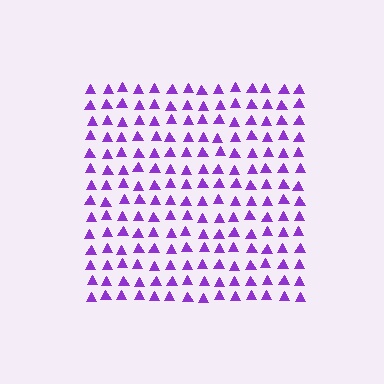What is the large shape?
The large shape is a square.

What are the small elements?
The small elements are triangles.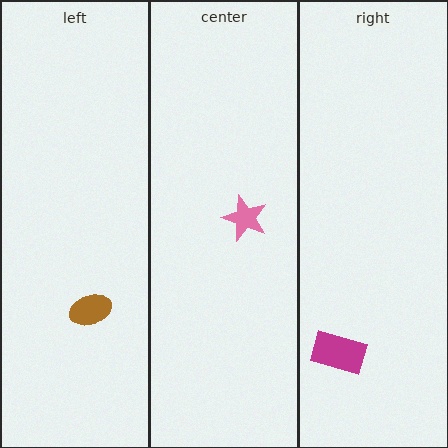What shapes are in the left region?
The brown ellipse.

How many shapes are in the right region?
1.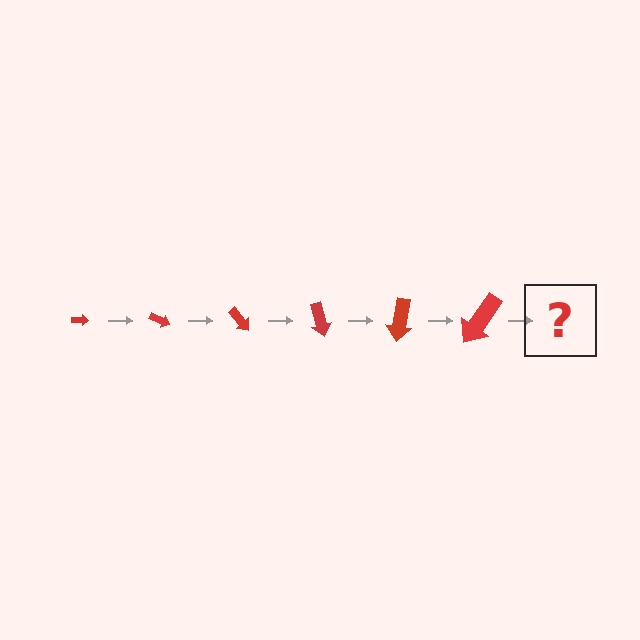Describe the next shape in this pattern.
It should be an arrow, larger than the previous one and rotated 150 degrees from the start.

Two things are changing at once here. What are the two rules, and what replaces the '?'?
The two rules are that the arrow grows larger each step and it rotates 25 degrees each step. The '?' should be an arrow, larger than the previous one and rotated 150 degrees from the start.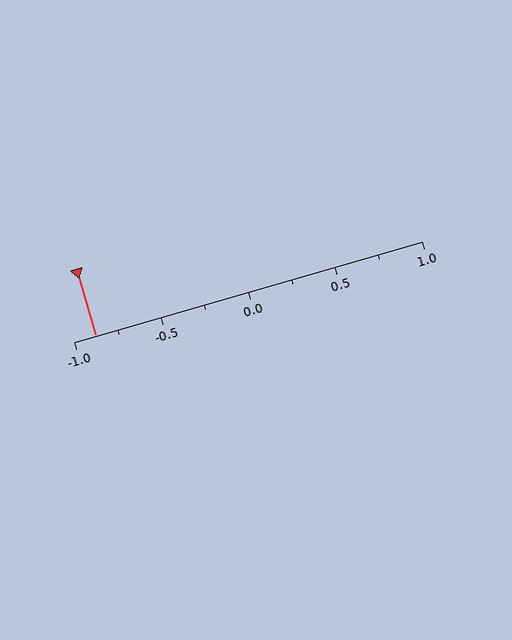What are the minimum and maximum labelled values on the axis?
The axis runs from -1.0 to 1.0.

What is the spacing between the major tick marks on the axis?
The major ticks are spaced 0.5 apart.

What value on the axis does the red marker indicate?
The marker indicates approximately -0.88.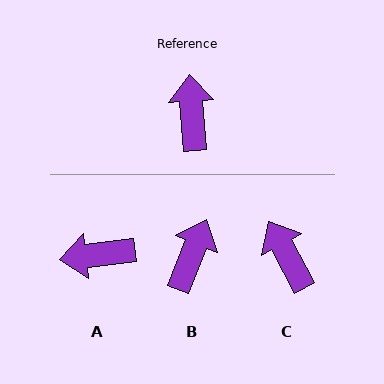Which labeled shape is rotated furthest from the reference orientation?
A, about 93 degrees away.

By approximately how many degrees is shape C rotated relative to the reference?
Approximately 24 degrees counter-clockwise.